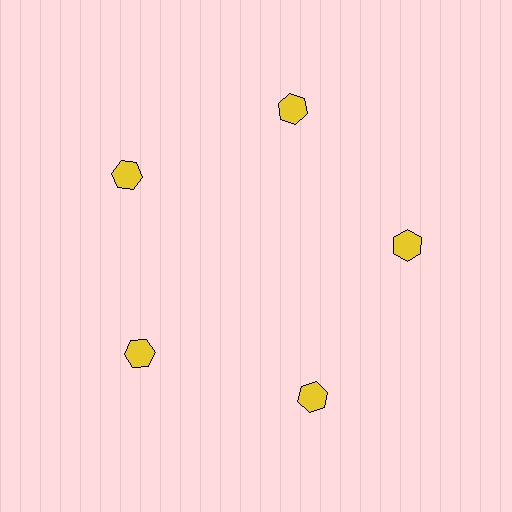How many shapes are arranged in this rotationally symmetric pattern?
There are 5 shapes, arranged in 5 groups of 1.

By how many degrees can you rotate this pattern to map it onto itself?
The pattern maps onto itself every 72 degrees of rotation.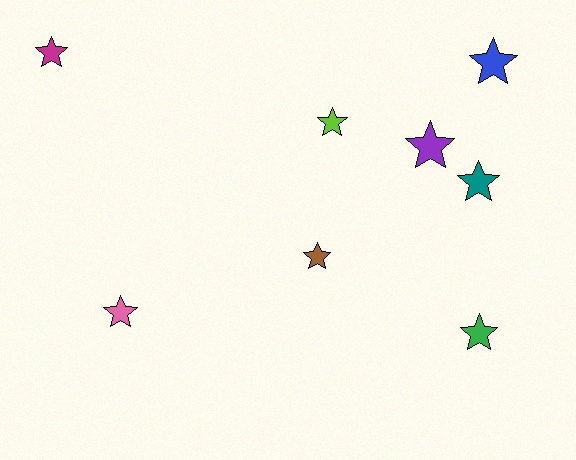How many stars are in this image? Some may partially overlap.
There are 8 stars.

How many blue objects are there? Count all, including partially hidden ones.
There is 1 blue object.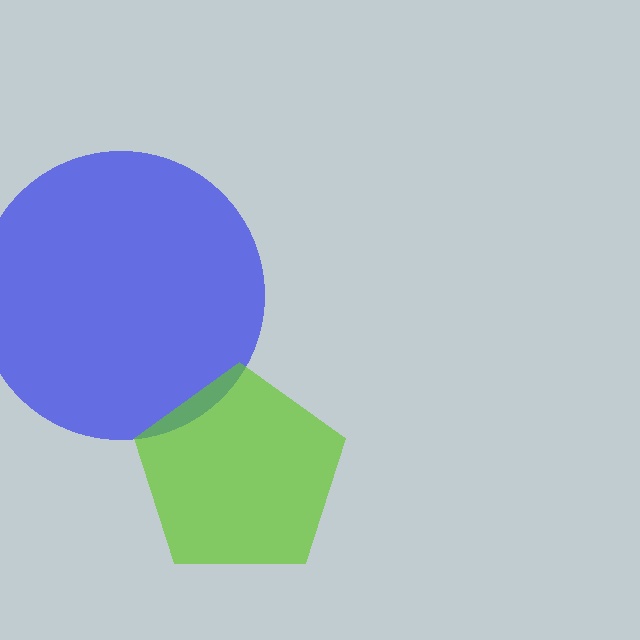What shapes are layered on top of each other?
The layered shapes are: a blue circle, a lime pentagon.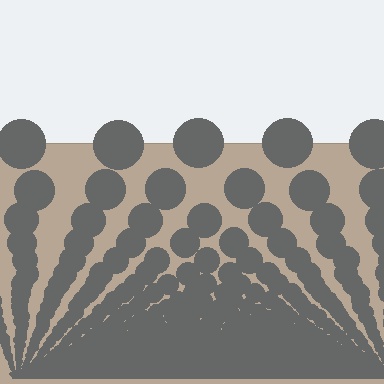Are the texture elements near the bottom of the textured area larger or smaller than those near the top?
Smaller. The gradient is inverted — elements near the bottom are smaller and denser.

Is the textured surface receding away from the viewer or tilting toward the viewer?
The surface appears to tilt toward the viewer. Texture elements get larger and sparser toward the top.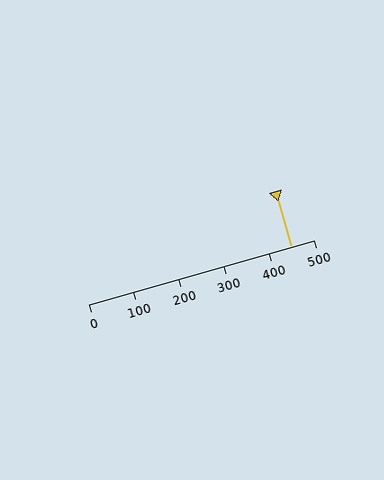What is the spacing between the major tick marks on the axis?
The major ticks are spaced 100 apart.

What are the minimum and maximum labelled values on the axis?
The axis runs from 0 to 500.